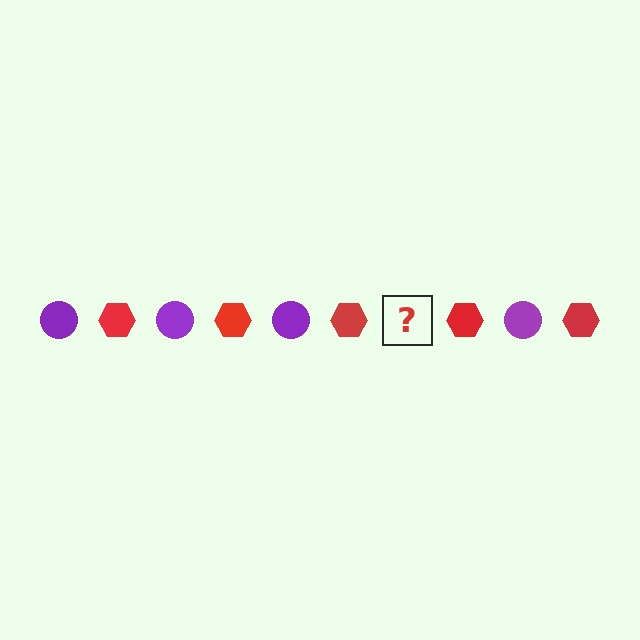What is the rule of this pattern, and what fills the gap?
The rule is that the pattern alternates between purple circle and red hexagon. The gap should be filled with a purple circle.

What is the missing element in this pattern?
The missing element is a purple circle.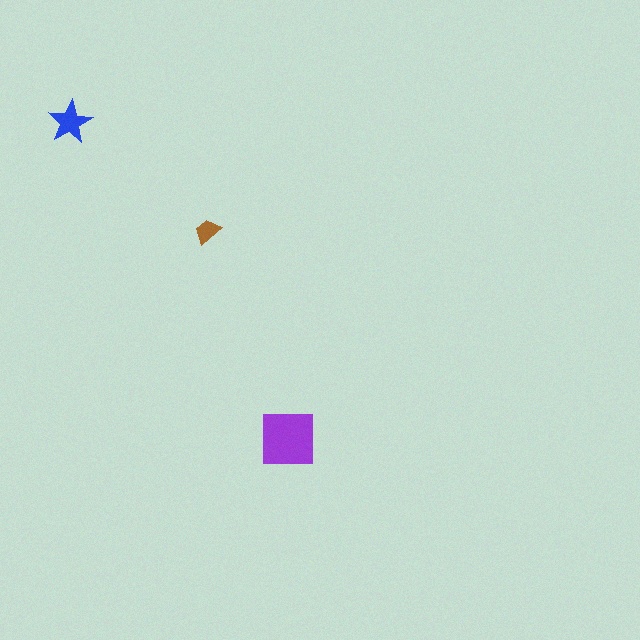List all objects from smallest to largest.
The brown trapezoid, the blue star, the purple square.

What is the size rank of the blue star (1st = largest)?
2nd.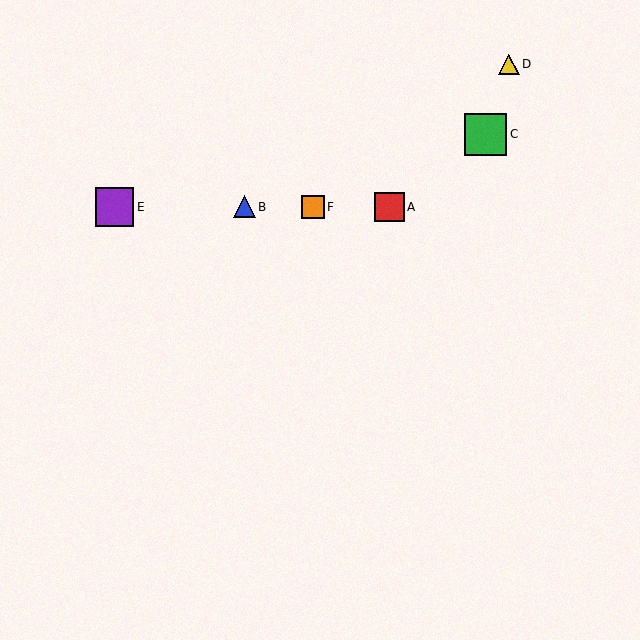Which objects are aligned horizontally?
Objects A, B, E, F are aligned horizontally.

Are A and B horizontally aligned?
Yes, both are at y≈207.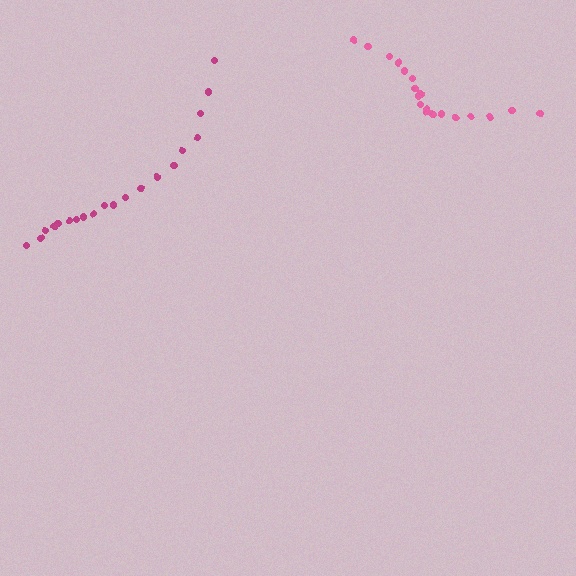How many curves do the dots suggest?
There are 2 distinct paths.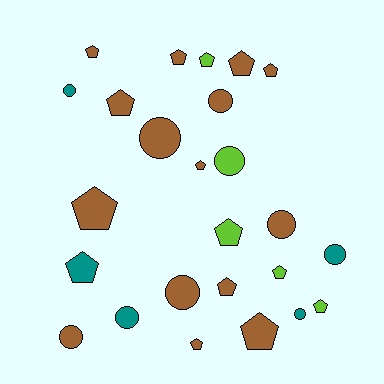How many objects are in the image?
There are 25 objects.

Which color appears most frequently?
Brown, with 15 objects.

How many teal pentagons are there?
There is 1 teal pentagon.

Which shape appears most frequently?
Pentagon, with 15 objects.